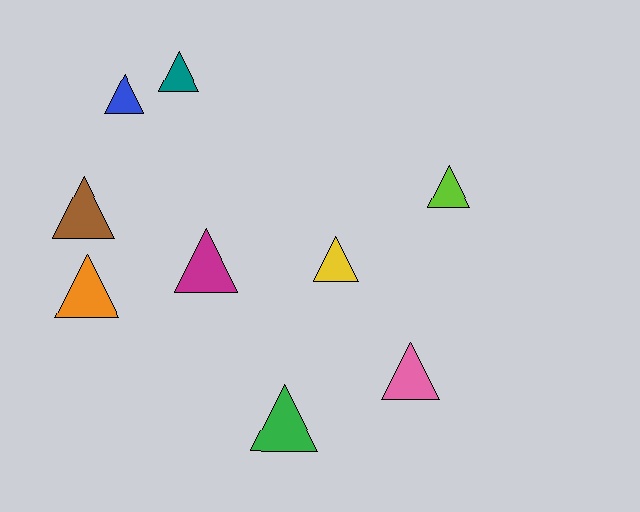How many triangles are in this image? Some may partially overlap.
There are 9 triangles.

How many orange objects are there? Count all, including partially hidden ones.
There is 1 orange object.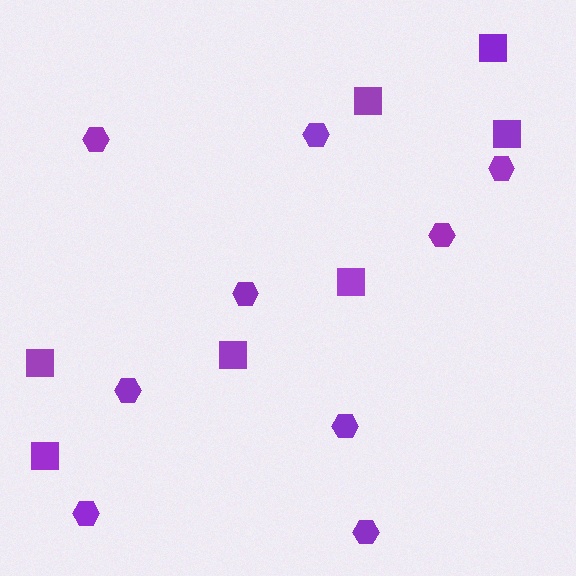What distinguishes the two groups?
There are 2 groups: one group of squares (7) and one group of hexagons (9).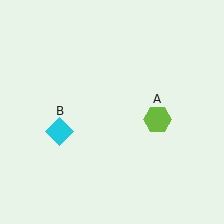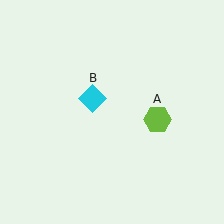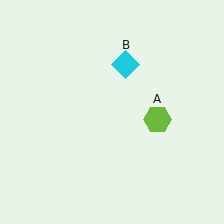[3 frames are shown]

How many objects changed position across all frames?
1 object changed position: cyan diamond (object B).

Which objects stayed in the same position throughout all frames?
Lime hexagon (object A) remained stationary.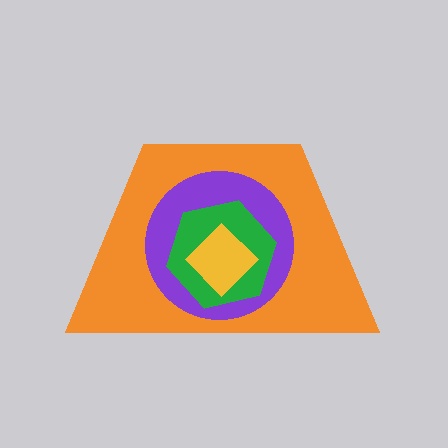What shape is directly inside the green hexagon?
The yellow diamond.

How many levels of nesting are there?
4.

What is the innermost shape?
The yellow diamond.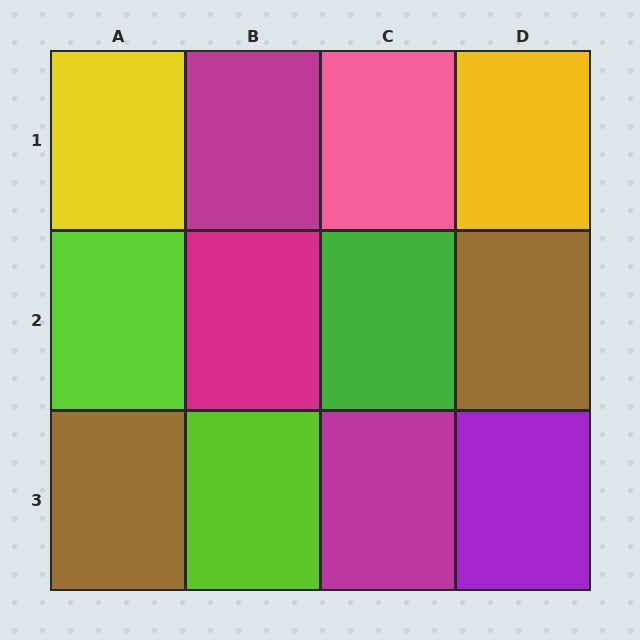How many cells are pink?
1 cell is pink.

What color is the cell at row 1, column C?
Pink.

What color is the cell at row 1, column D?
Yellow.